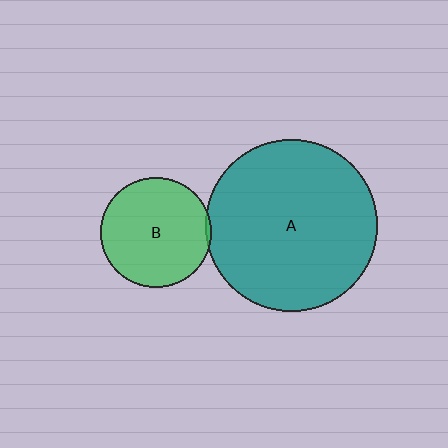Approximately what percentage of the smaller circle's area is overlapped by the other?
Approximately 5%.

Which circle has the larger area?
Circle A (teal).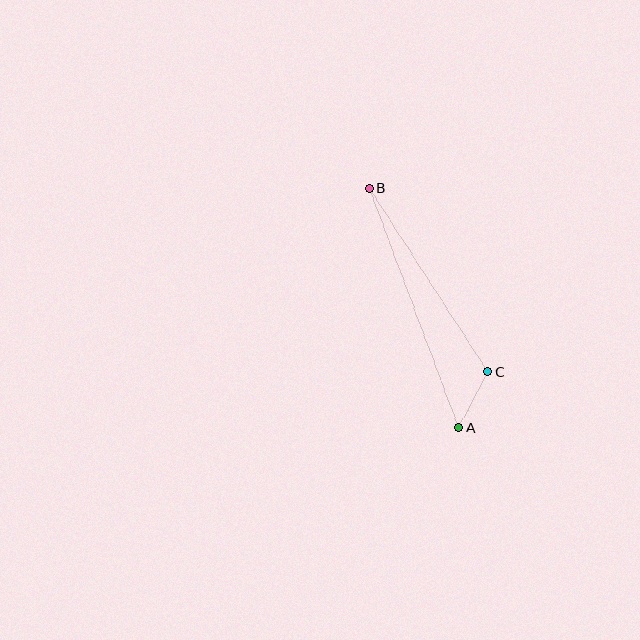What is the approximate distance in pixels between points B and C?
The distance between B and C is approximately 219 pixels.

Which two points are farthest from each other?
Points A and B are farthest from each other.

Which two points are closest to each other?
Points A and C are closest to each other.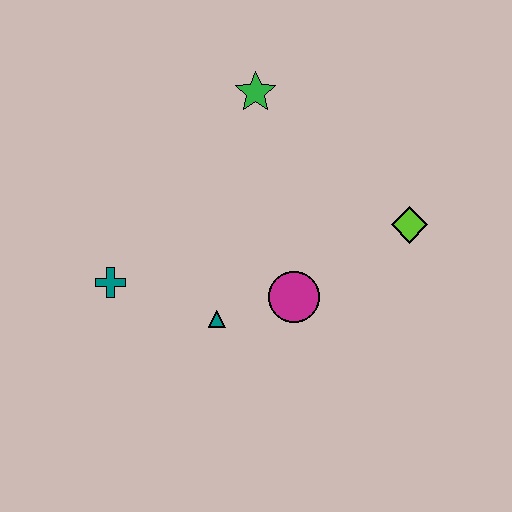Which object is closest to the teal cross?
The teal triangle is closest to the teal cross.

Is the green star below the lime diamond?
No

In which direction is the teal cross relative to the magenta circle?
The teal cross is to the left of the magenta circle.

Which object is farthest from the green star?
The teal cross is farthest from the green star.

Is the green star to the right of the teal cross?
Yes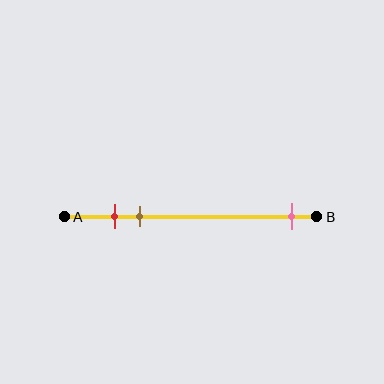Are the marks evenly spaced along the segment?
No, the marks are not evenly spaced.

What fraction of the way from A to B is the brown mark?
The brown mark is approximately 30% (0.3) of the way from A to B.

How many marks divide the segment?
There are 3 marks dividing the segment.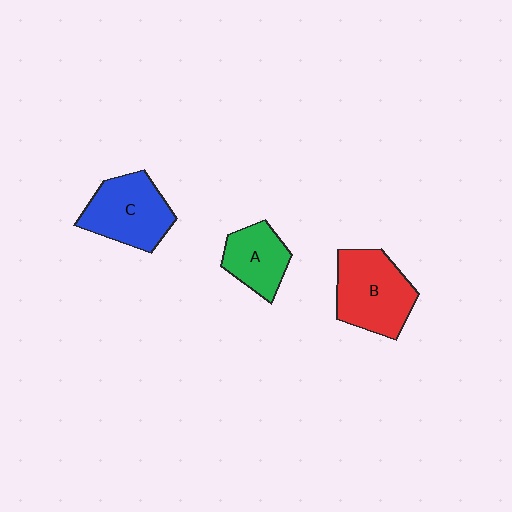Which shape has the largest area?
Shape B (red).